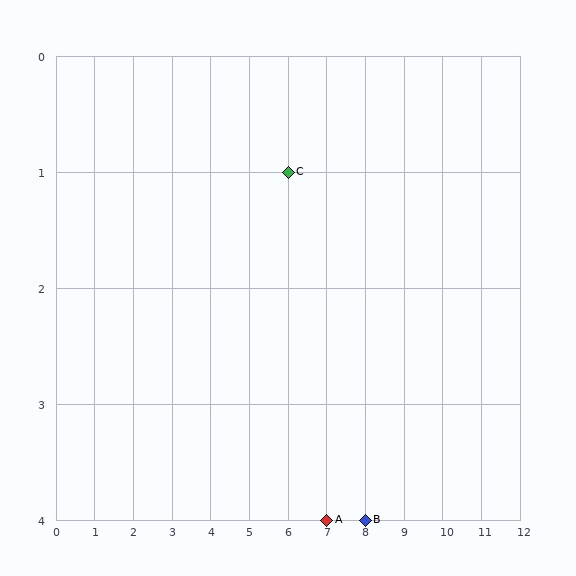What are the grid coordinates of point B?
Point B is at grid coordinates (8, 4).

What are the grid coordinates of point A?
Point A is at grid coordinates (7, 4).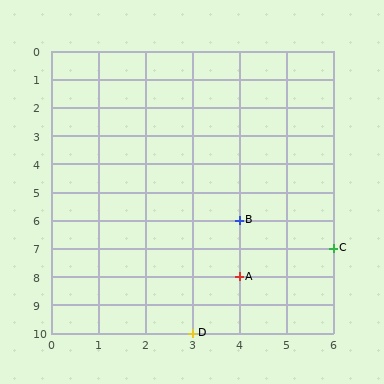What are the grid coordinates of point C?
Point C is at grid coordinates (6, 7).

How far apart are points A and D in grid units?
Points A and D are 1 column and 2 rows apart (about 2.2 grid units diagonally).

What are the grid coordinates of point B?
Point B is at grid coordinates (4, 6).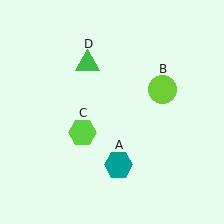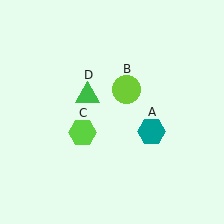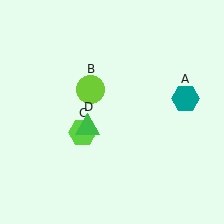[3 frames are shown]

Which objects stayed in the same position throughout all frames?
Lime hexagon (object C) remained stationary.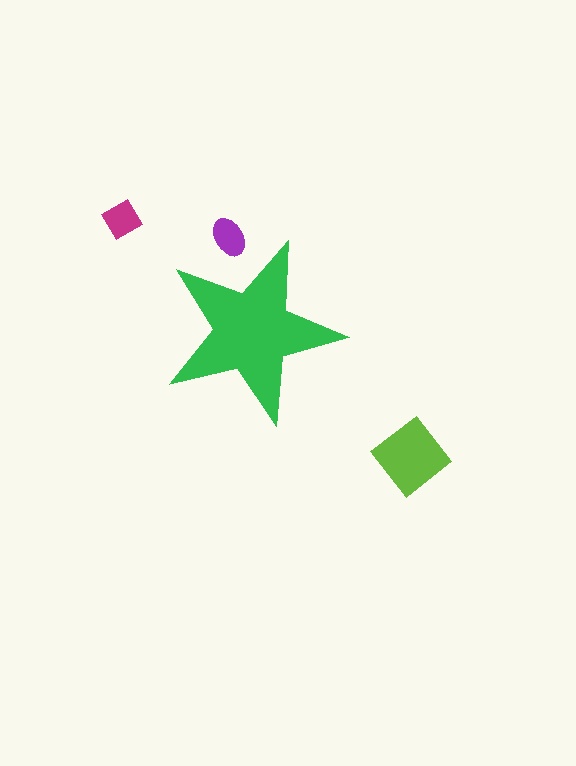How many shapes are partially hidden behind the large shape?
1 shape is partially hidden.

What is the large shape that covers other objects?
A green star.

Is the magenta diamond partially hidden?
No, the magenta diamond is fully visible.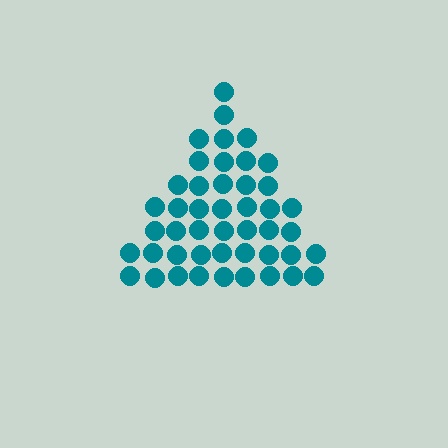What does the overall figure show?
The overall figure shows a triangle.